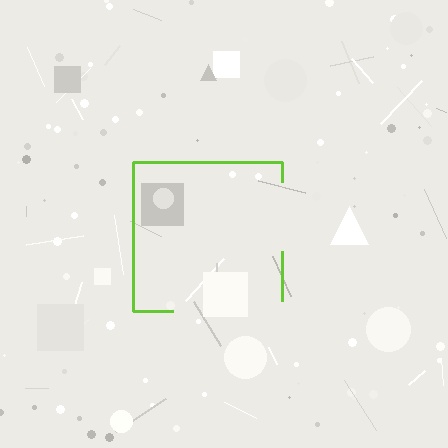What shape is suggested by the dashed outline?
The dashed outline suggests a square.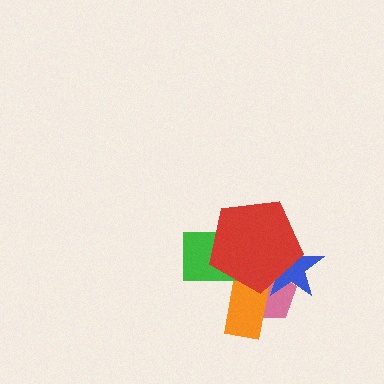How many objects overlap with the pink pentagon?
3 objects overlap with the pink pentagon.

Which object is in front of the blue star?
The red pentagon is in front of the blue star.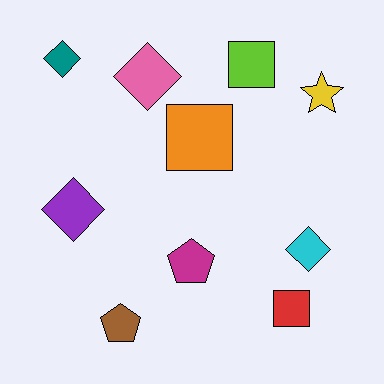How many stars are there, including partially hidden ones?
There is 1 star.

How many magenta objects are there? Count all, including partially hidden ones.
There is 1 magenta object.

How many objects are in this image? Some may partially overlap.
There are 10 objects.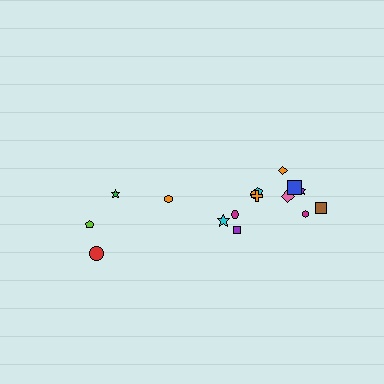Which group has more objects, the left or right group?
The right group.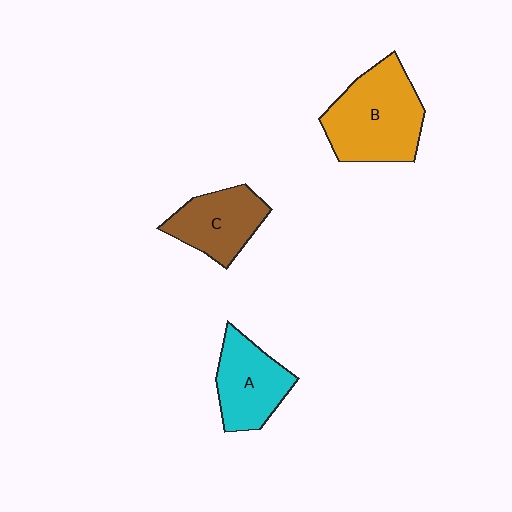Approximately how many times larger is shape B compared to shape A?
Approximately 1.4 times.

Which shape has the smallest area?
Shape C (brown).